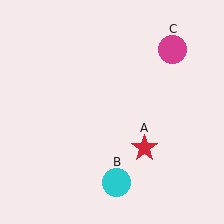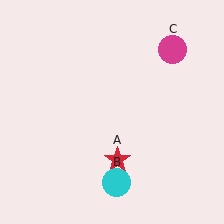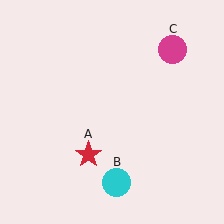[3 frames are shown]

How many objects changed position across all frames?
1 object changed position: red star (object A).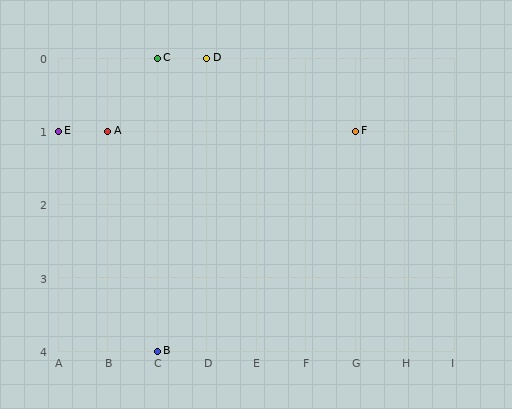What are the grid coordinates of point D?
Point D is at grid coordinates (D, 0).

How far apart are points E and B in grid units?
Points E and B are 2 columns and 3 rows apart (about 3.6 grid units diagonally).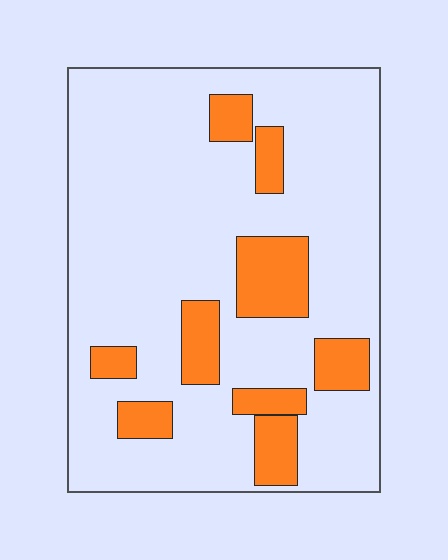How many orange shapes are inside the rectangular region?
9.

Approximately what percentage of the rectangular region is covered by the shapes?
Approximately 20%.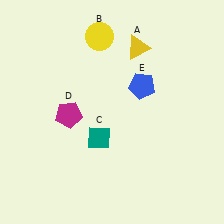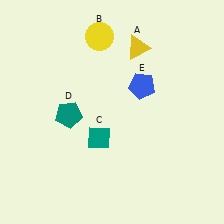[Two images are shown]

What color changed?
The pentagon (D) changed from magenta in Image 1 to teal in Image 2.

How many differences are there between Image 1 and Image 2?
There is 1 difference between the two images.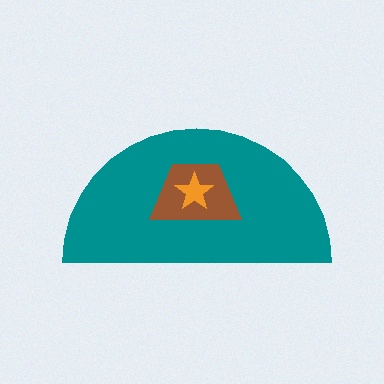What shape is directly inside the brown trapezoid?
The orange star.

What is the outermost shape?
The teal semicircle.